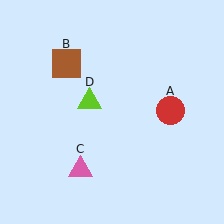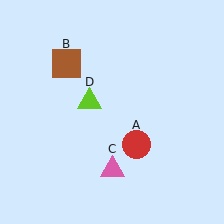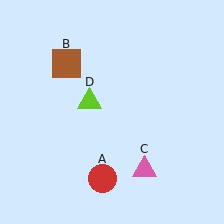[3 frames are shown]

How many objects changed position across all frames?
2 objects changed position: red circle (object A), pink triangle (object C).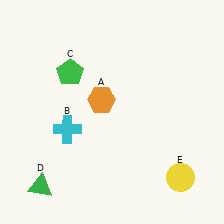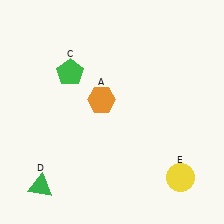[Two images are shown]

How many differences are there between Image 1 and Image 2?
There is 1 difference between the two images.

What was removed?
The cyan cross (B) was removed in Image 2.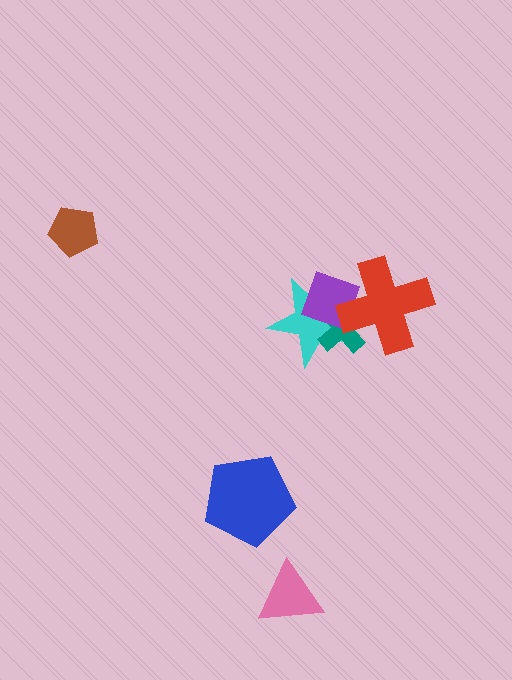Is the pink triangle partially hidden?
No, no other shape covers it.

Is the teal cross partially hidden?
Yes, it is partially covered by another shape.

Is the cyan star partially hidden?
Yes, it is partially covered by another shape.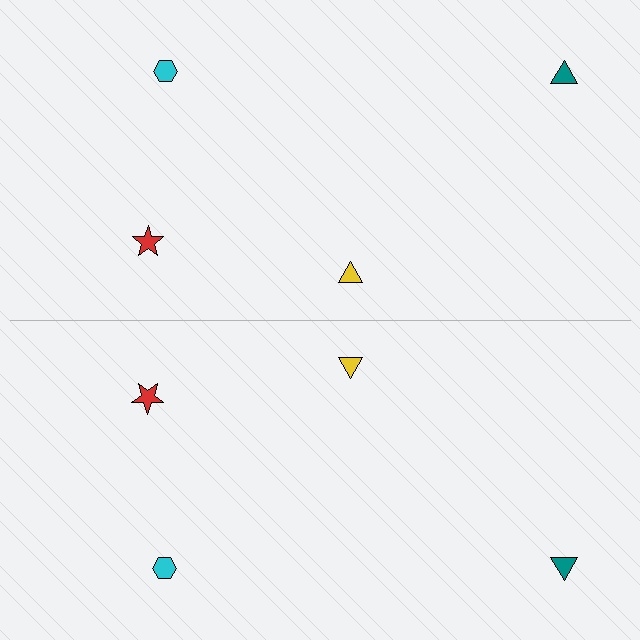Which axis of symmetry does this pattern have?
The pattern has a horizontal axis of symmetry running through the center of the image.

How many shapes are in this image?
There are 8 shapes in this image.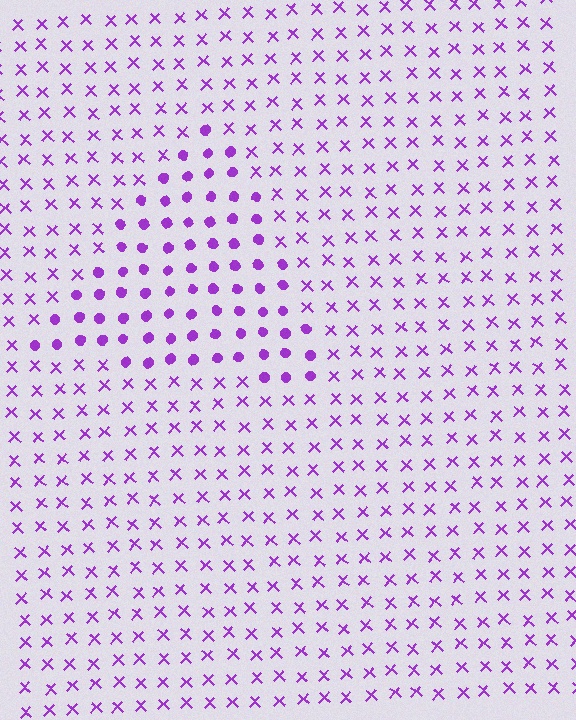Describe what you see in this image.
The image is filled with small purple elements arranged in a uniform grid. A triangle-shaped region contains circles, while the surrounding area contains X marks. The boundary is defined purely by the change in element shape.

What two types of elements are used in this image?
The image uses circles inside the triangle region and X marks outside it.